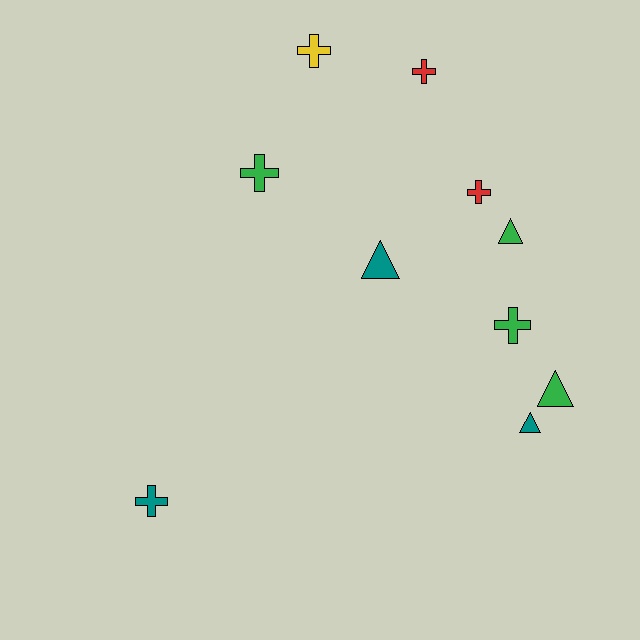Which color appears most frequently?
Green, with 4 objects.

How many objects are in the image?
There are 10 objects.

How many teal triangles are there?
There are 2 teal triangles.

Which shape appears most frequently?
Cross, with 6 objects.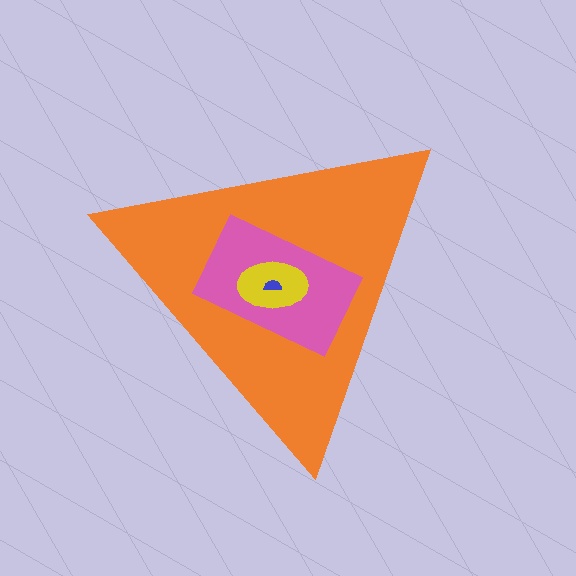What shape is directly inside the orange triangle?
The pink rectangle.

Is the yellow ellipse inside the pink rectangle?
Yes.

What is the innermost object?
The blue semicircle.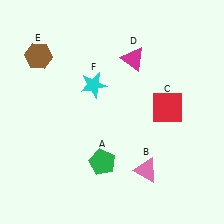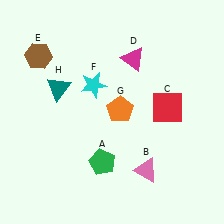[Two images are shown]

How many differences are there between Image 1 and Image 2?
There are 2 differences between the two images.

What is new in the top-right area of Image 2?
An orange pentagon (G) was added in the top-right area of Image 2.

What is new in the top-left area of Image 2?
A teal triangle (H) was added in the top-left area of Image 2.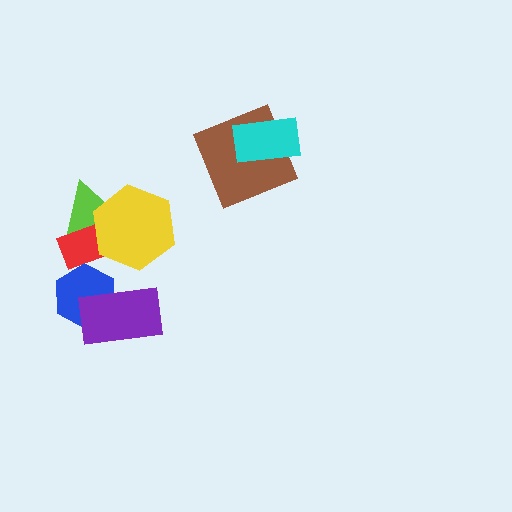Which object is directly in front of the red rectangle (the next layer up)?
The blue hexagon is directly in front of the red rectangle.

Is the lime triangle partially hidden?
Yes, it is partially covered by another shape.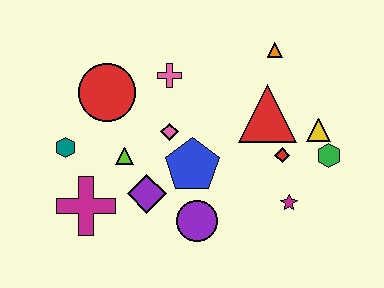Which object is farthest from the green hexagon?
The teal hexagon is farthest from the green hexagon.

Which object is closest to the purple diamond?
The lime triangle is closest to the purple diamond.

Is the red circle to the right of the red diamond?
No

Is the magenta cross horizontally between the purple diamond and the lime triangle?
No